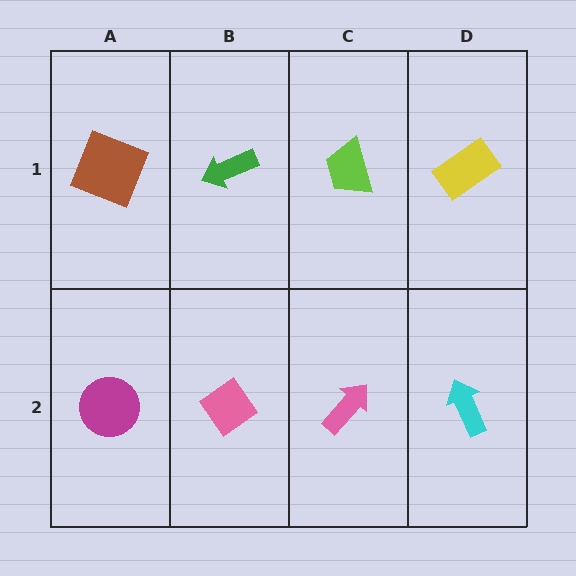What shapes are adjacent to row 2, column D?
A yellow rectangle (row 1, column D), a pink arrow (row 2, column C).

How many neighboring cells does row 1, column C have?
3.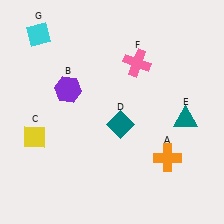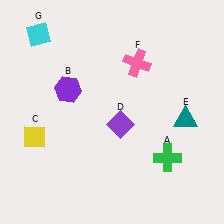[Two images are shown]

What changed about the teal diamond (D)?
In Image 1, D is teal. In Image 2, it changed to purple.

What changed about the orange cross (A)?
In Image 1, A is orange. In Image 2, it changed to green.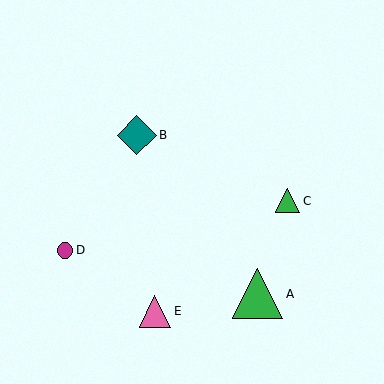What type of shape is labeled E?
Shape E is a pink triangle.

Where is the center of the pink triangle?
The center of the pink triangle is at (155, 311).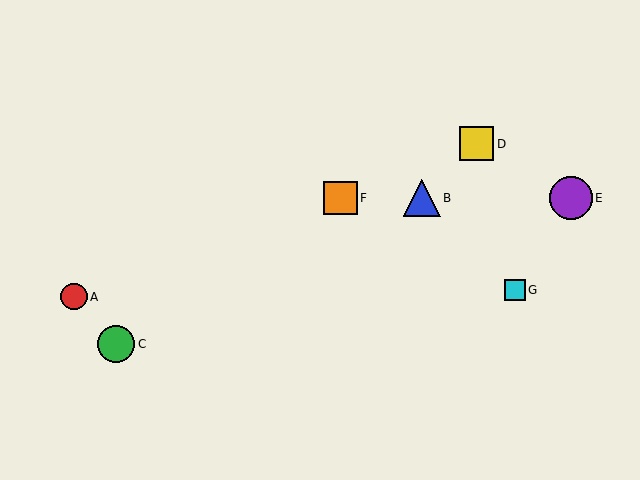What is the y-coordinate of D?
Object D is at y≈144.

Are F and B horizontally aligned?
Yes, both are at y≈198.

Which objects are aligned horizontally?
Objects B, E, F are aligned horizontally.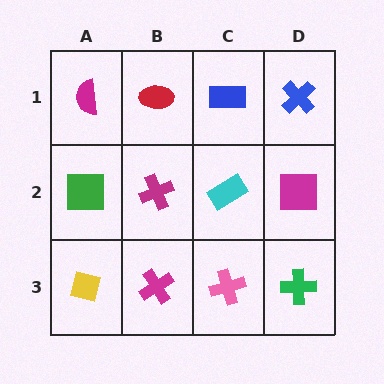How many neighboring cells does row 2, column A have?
3.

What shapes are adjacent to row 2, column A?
A magenta semicircle (row 1, column A), a yellow square (row 3, column A), a magenta cross (row 2, column B).